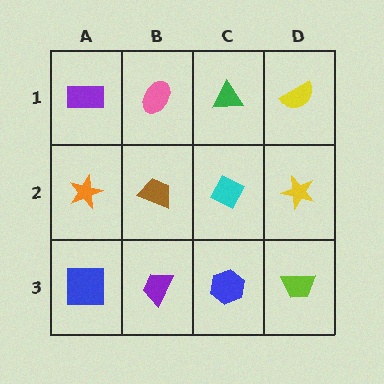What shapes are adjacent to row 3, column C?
A cyan diamond (row 2, column C), a purple trapezoid (row 3, column B), a lime trapezoid (row 3, column D).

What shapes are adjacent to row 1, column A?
An orange star (row 2, column A), a pink ellipse (row 1, column B).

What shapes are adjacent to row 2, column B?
A pink ellipse (row 1, column B), a purple trapezoid (row 3, column B), an orange star (row 2, column A), a cyan diamond (row 2, column C).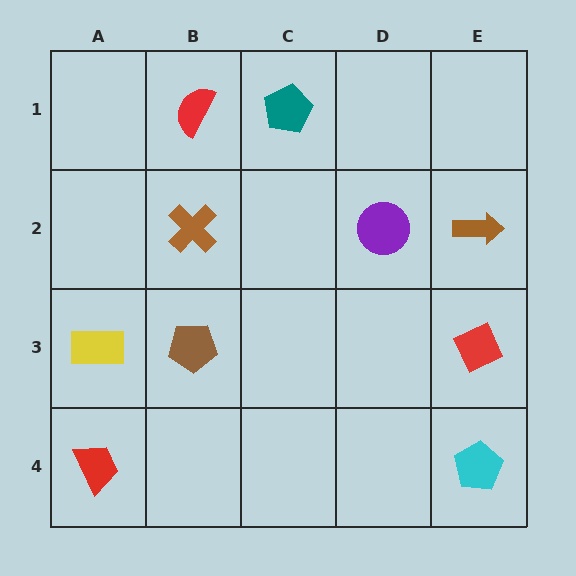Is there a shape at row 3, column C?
No, that cell is empty.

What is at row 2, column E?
A brown arrow.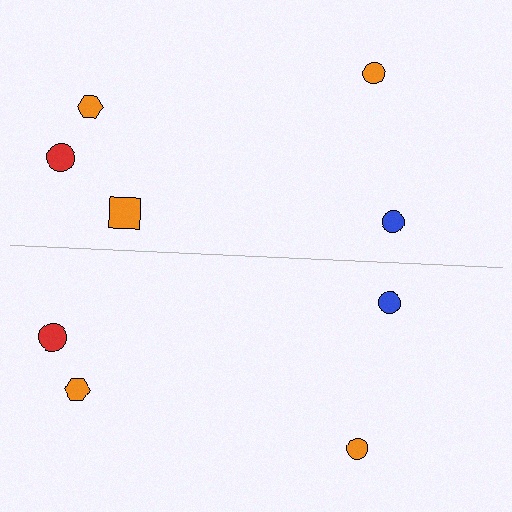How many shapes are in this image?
There are 9 shapes in this image.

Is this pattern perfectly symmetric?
No, the pattern is not perfectly symmetric. A orange square is missing from the bottom side.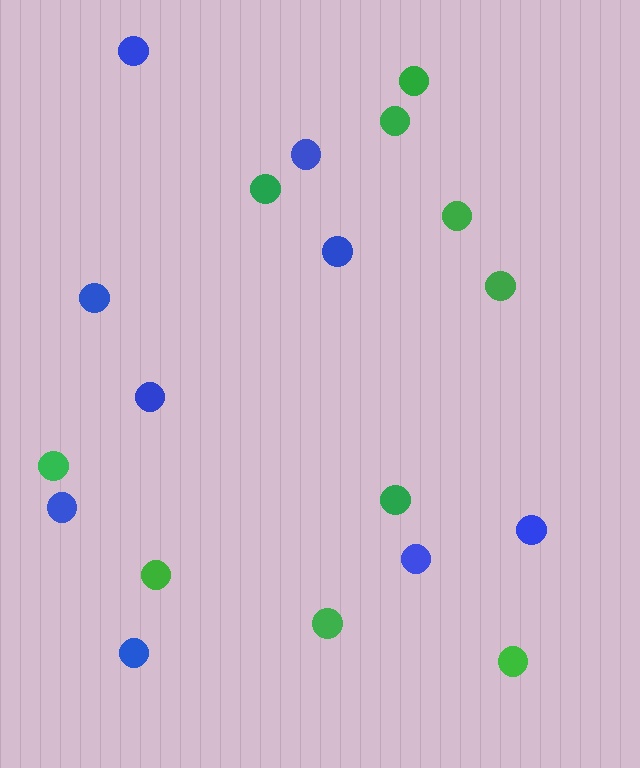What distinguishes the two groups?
There are 2 groups: one group of blue circles (9) and one group of green circles (10).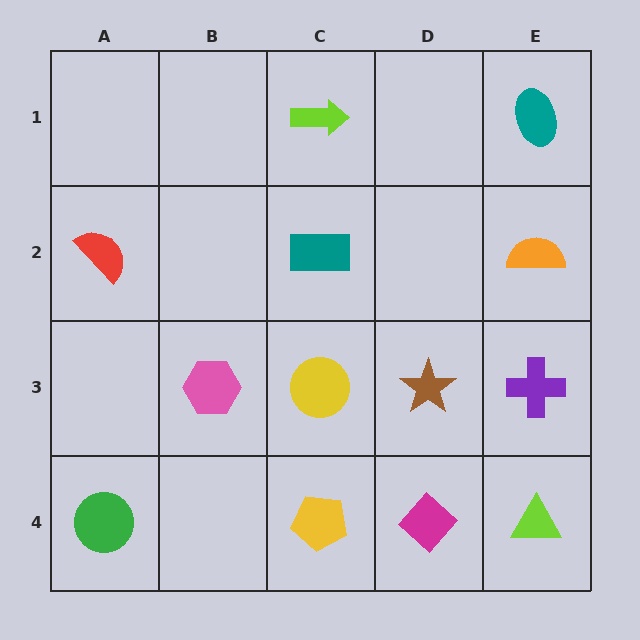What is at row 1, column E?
A teal ellipse.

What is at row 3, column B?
A pink hexagon.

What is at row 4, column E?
A lime triangle.